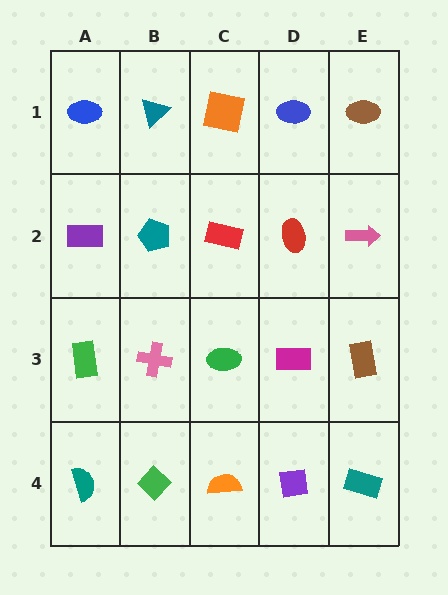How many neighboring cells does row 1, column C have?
3.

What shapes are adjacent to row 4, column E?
A brown rectangle (row 3, column E), a purple square (row 4, column D).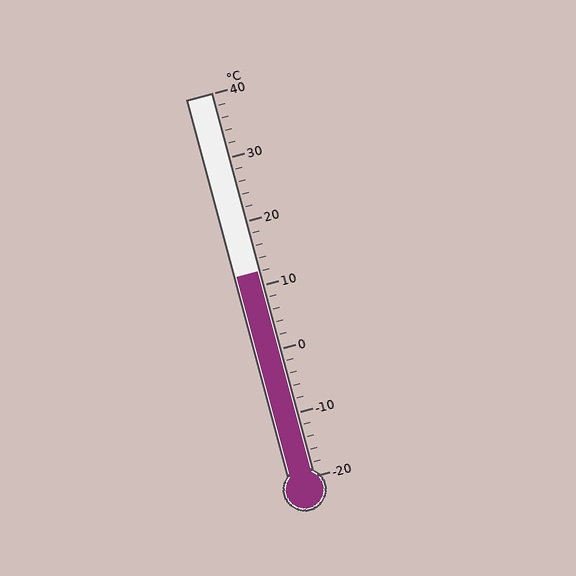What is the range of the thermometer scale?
The thermometer scale ranges from -20°C to 40°C.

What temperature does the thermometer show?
The thermometer shows approximately 12°C.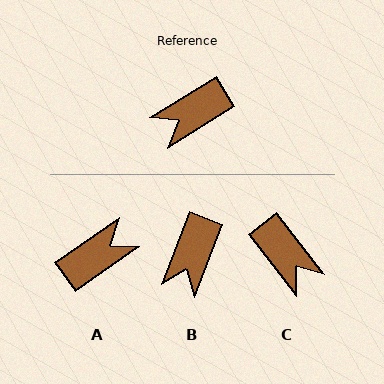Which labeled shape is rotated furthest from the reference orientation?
A, about 177 degrees away.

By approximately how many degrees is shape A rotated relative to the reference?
Approximately 177 degrees clockwise.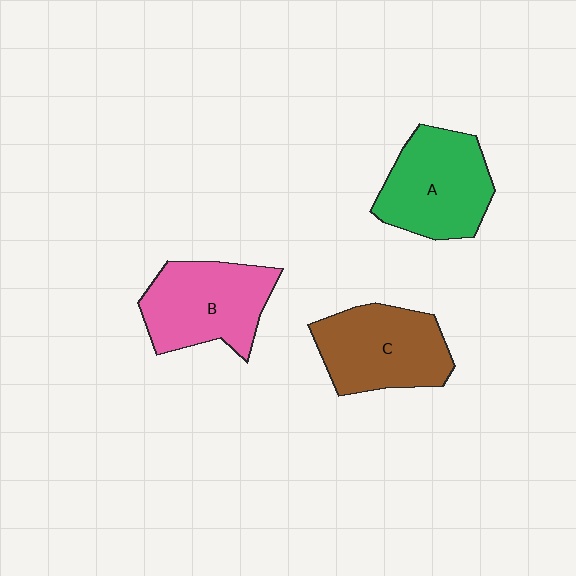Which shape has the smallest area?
Shape B (pink).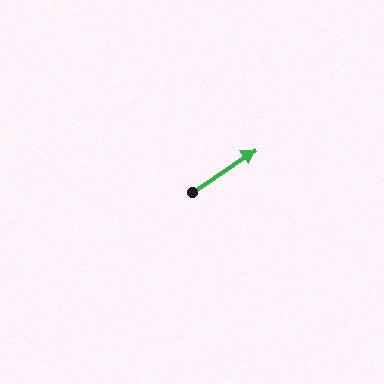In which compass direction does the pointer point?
Northeast.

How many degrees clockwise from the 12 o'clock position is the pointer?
Approximately 56 degrees.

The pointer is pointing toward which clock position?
Roughly 2 o'clock.